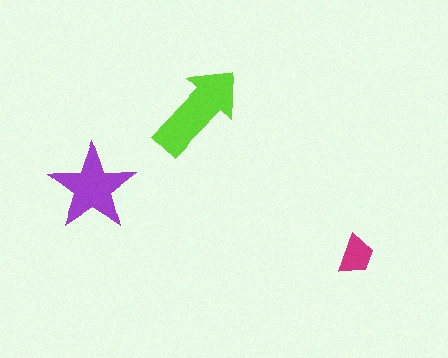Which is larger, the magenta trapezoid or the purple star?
The purple star.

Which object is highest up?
The lime arrow is topmost.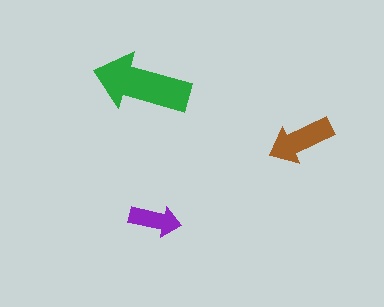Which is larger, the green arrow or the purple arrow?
The green one.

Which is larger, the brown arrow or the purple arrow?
The brown one.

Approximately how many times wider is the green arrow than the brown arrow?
About 1.5 times wider.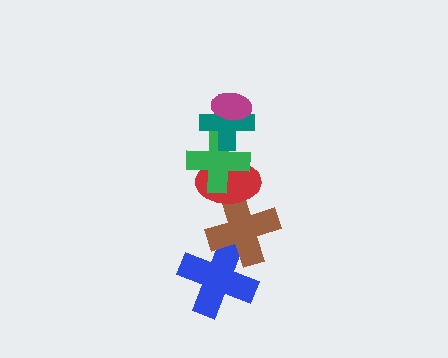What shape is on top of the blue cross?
The brown cross is on top of the blue cross.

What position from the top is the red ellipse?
The red ellipse is 4th from the top.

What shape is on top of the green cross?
The teal cross is on top of the green cross.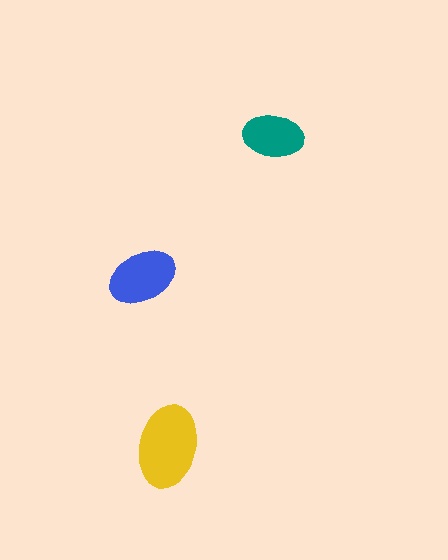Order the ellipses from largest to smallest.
the yellow one, the blue one, the teal one.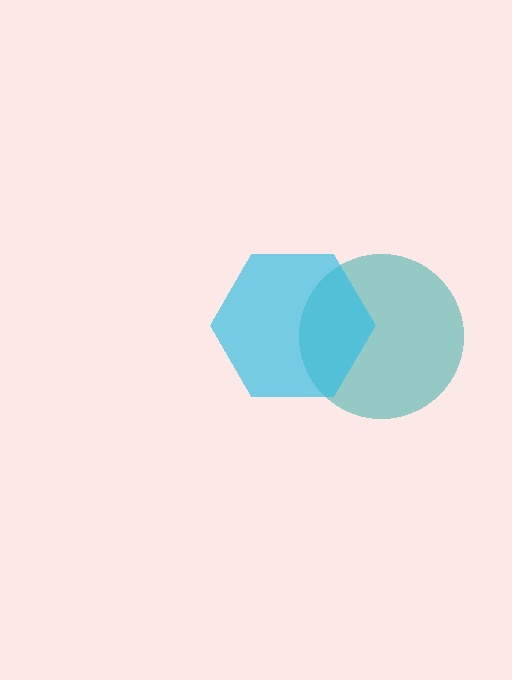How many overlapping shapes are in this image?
There are 2 overlapping shapes in the image.